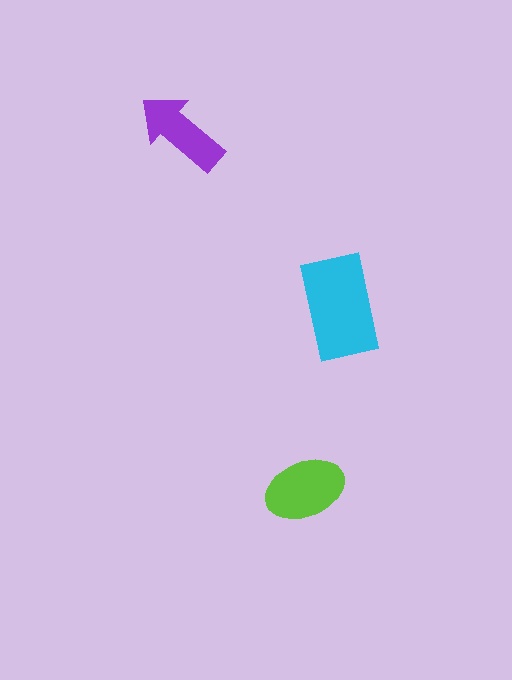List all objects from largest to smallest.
The cyan rectangle, the lime ellipse, the purple arrow.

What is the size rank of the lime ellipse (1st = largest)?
2nd.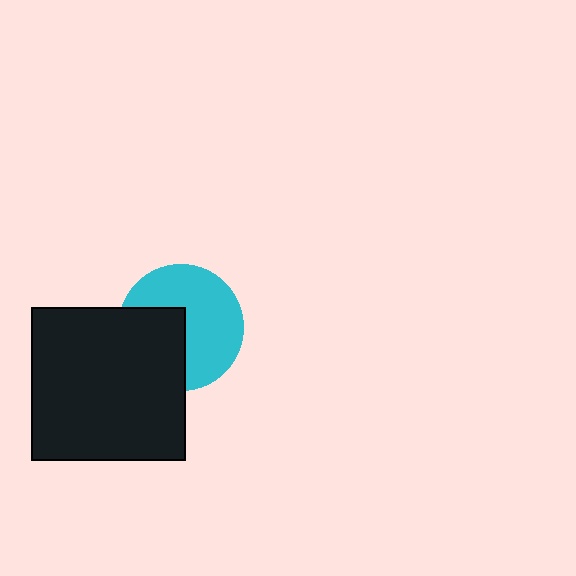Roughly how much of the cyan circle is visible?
About half of it is visible (roughly 62%).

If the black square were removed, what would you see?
You would see the complete cyan circle.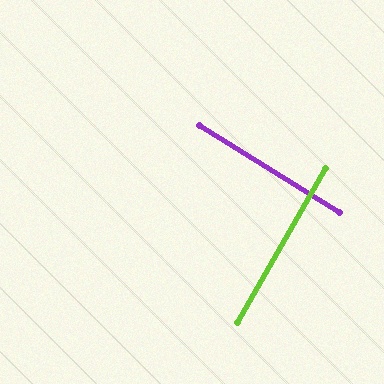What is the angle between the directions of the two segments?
Approximately 88 degrees.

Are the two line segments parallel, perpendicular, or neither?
Perpendicular — they meet at approximately 88°.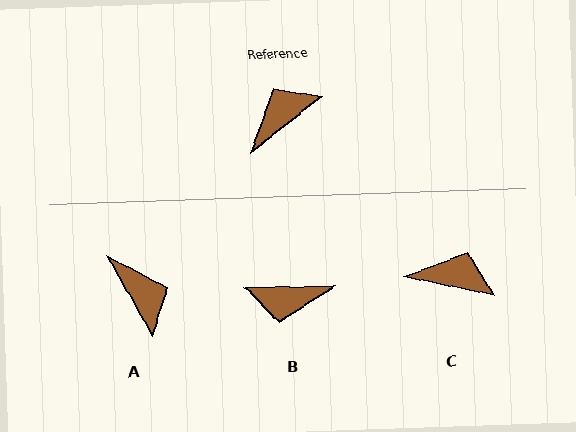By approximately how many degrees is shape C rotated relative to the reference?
Approximately 50 degrees clockwise.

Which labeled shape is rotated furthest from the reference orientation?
B, about 143 degrees away.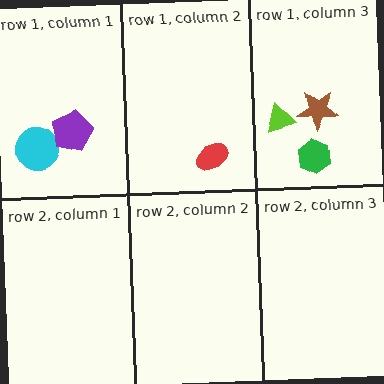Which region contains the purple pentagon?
The row 1, column 1 region.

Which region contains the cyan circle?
The row 1, column 1 region.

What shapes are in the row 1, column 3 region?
The green hexagon, the brown star, the lime triangle.